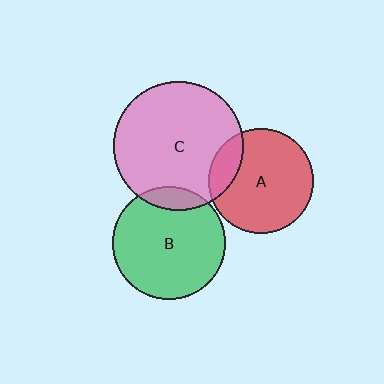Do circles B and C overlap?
Yes.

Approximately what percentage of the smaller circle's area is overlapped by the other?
Approximately 10%.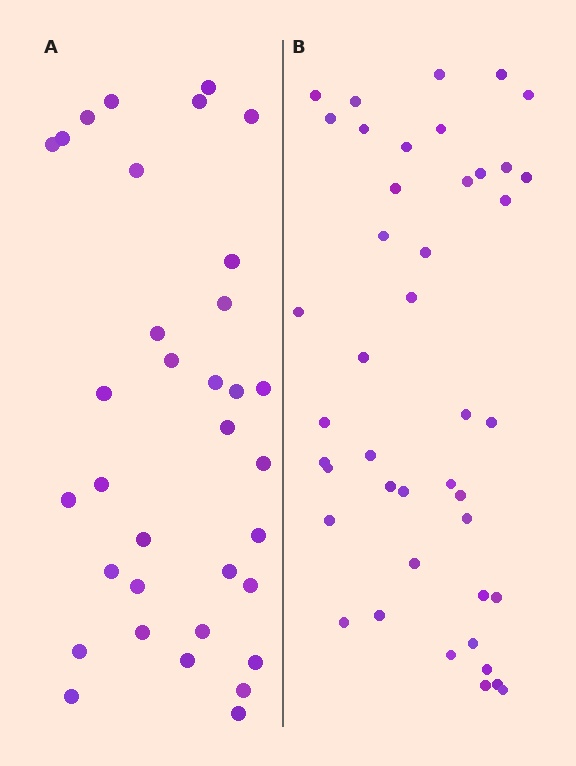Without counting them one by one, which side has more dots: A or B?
Region B (the right region) has more dots.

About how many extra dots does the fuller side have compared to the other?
Region B has roughly 8 or so more dots than region A.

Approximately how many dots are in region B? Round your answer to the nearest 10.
About 40 dots. (The exact count is 43, which rounds to 40.)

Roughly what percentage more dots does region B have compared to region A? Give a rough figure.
About 25% more.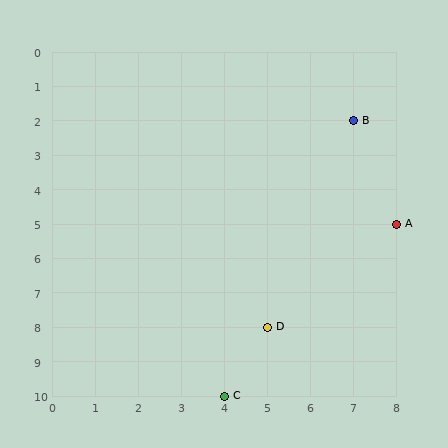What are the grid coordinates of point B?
Point B is at grid coordinates (7, 2).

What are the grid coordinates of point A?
Point A is at grid coordinates (8, 5).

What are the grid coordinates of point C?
Point C is at grid coordinates (4, 10).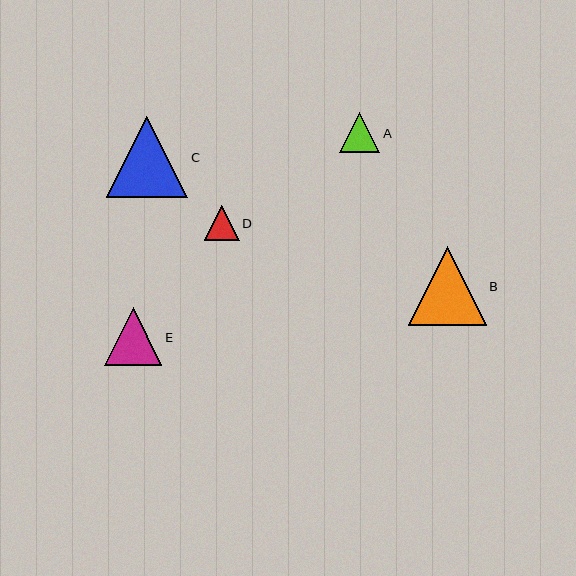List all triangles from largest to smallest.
From largest to smallest: C, B, E, A, D.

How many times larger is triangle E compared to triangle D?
Triangle E is approximately 1.6 times the size of triangle D.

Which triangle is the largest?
Triangle C is the largest with a size of approximately 81 pixels.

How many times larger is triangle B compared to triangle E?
Triangle B is approximately 1.4 times the size of triangle E.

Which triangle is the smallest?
Triangle D is the smallest with a size of approximately 35 pixels.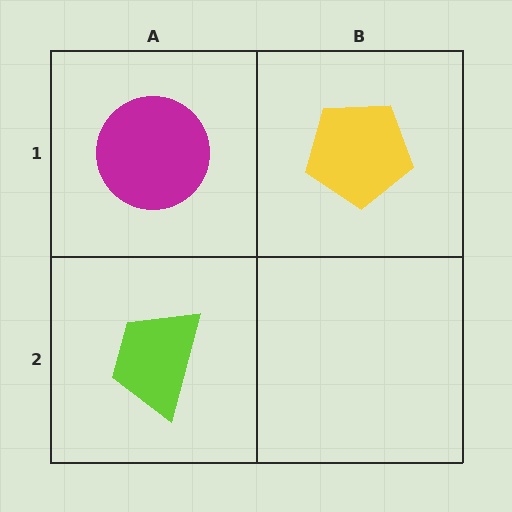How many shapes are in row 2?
1 shape.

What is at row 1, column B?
A yellow pentagon.